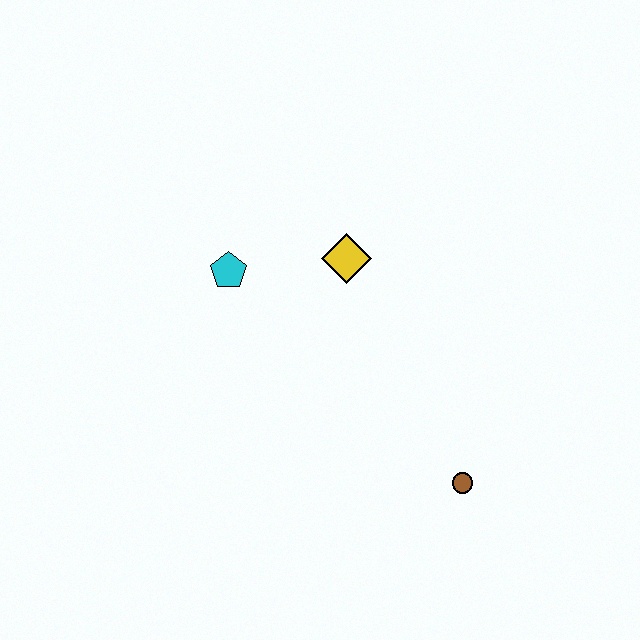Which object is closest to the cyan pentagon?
The yellow diamond is closest to the cyan pentagon.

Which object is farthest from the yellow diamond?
The brown circle is farthest from the yellow diamond.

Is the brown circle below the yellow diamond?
Yes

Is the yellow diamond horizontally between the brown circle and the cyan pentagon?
Yes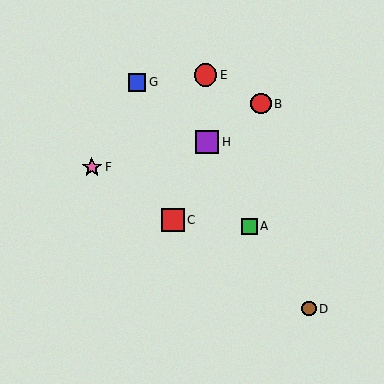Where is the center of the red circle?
The center of the red circle is at (206, 75).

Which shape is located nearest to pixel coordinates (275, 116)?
The red circle (labeled B) at (261, 104) is nearest to that location.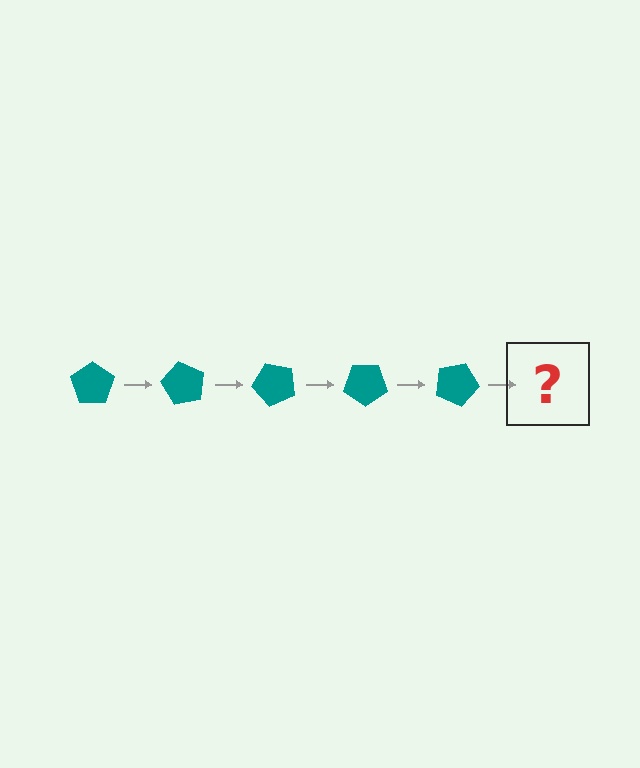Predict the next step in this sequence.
The next step is a teal pentagon rotated 300 degrees.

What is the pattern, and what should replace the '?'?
The pattern is that the pentagon rotates 60 degrees each step. The '?' should be a teal pentagon rotated 300 degrees.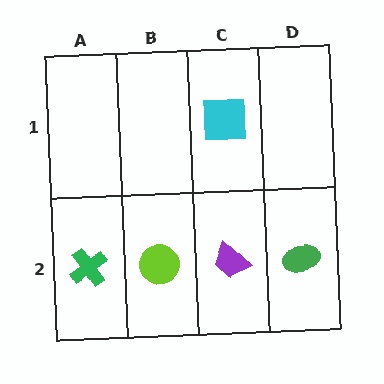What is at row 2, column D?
A green ellipse.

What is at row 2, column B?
A lime circle.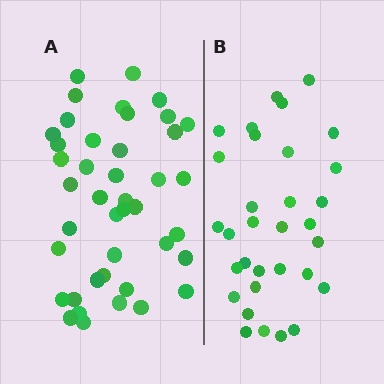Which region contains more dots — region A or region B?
Region A (the left region) has more dots.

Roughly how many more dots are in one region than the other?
Region A has roughly 10 or so more dots than region B.